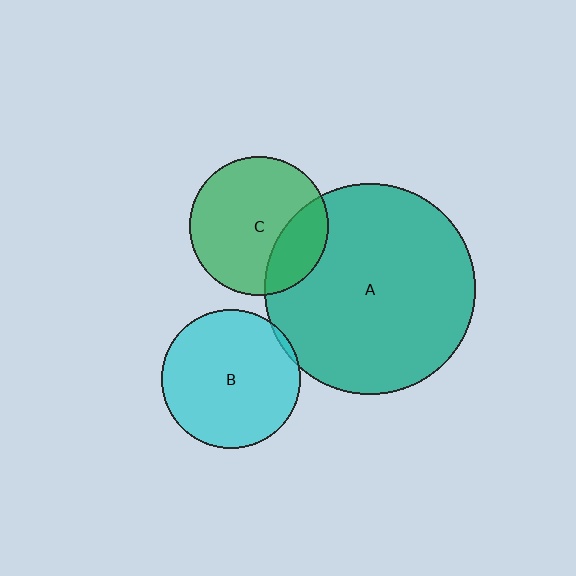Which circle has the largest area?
Circle A (teal).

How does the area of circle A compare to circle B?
Approximately 2.3 times.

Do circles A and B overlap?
Yes.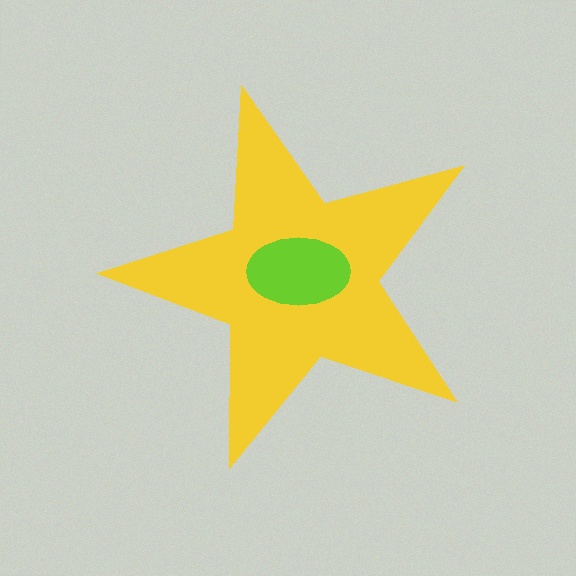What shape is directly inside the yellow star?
The lime ellipse.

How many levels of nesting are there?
2.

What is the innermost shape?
The lime ellipse.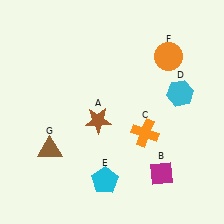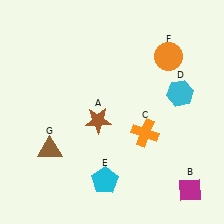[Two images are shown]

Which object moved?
The magenta diamond (B) moved right.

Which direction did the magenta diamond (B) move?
The magenta diamond (B) moved right.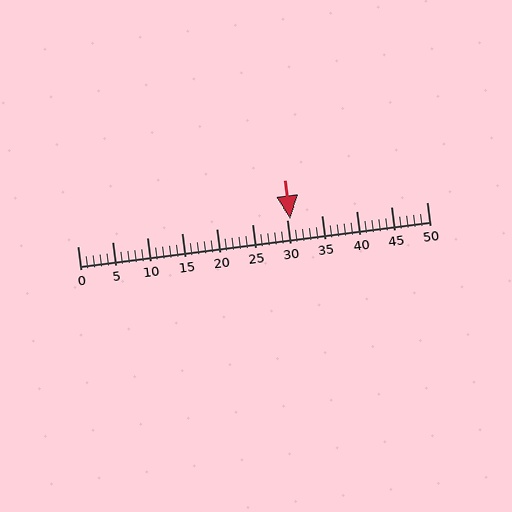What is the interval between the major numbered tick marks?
The major tick marks are spaced 5 units apart.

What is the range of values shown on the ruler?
The ruler shows values from 0 to 50.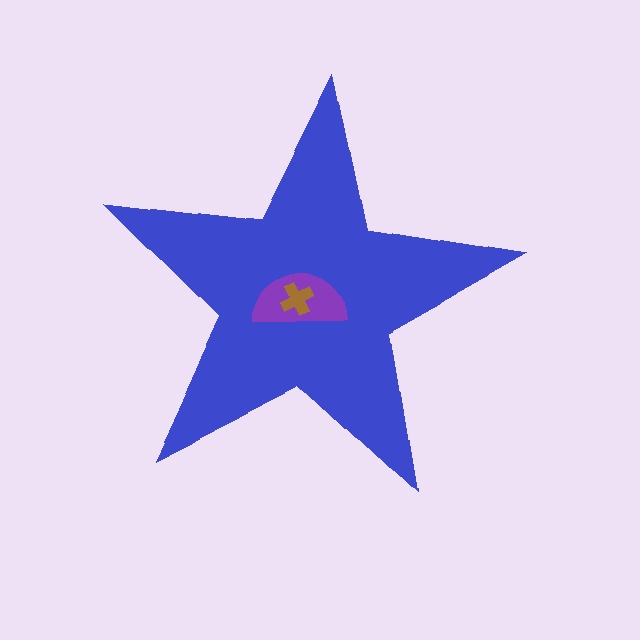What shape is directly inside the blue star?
The purple semicircle.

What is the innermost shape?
The brown cross.